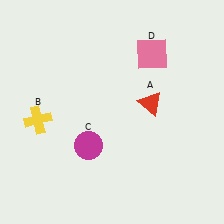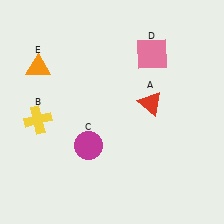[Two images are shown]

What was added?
An orange triangle (E) was added in Image 2.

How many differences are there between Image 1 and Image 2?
There is 1 difference between the two images.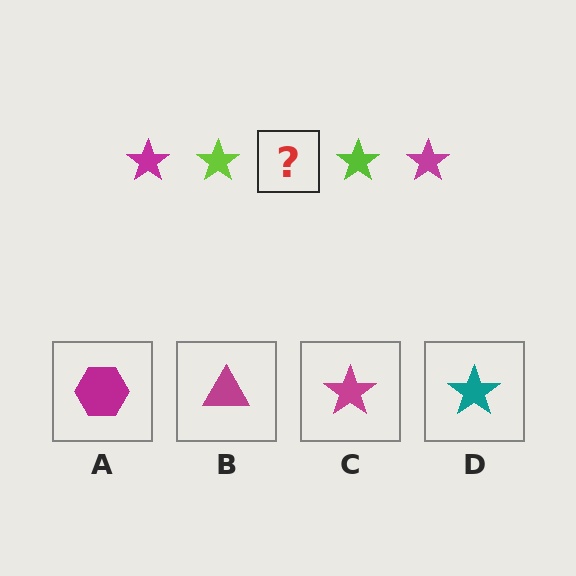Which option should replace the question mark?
Option C.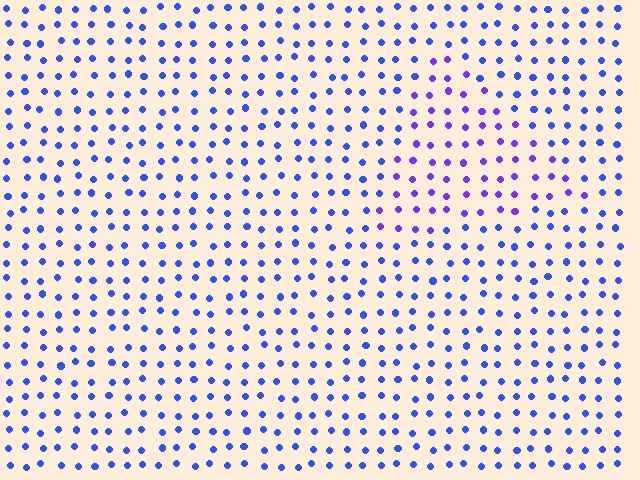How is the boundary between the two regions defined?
The boundary is defined purely by a slight shift in hue (about 35 degrees). Spacing, size, and orientation are identical on both sides.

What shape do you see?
I see a triangle.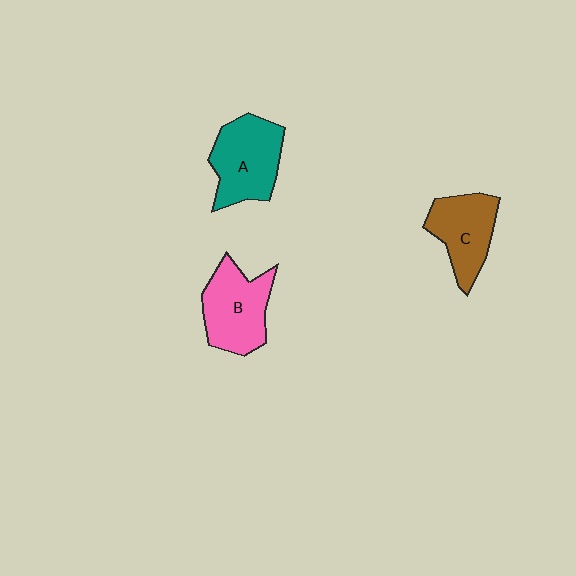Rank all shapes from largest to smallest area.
From largest to smallest: A (teal), B (pink), C (brown).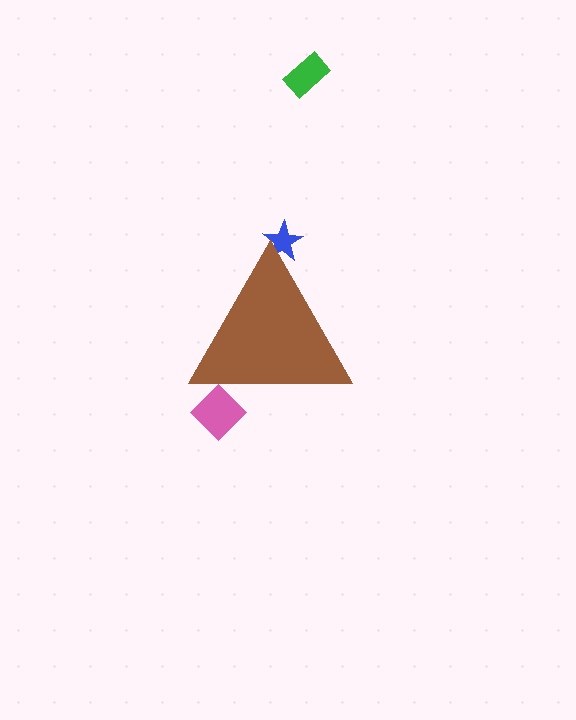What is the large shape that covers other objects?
A brown triangle.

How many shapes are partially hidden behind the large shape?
2 shapes are partially hidden.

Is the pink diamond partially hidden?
Yes, the pink diamond is partially hidden behind the brown triangle.